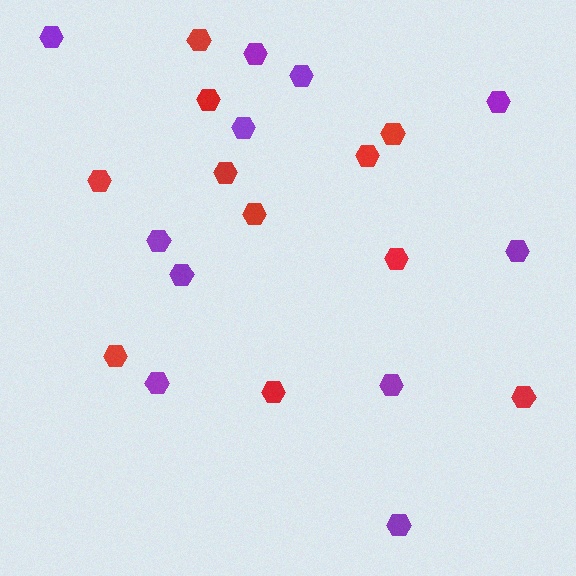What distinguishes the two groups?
There are 2 groups: one group of purple hexagons (11) and one group of red hexagons (11).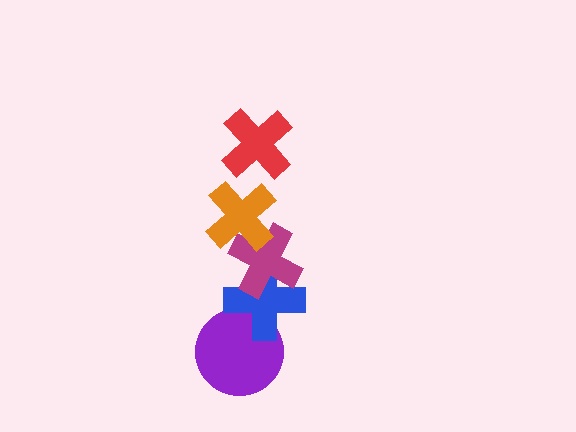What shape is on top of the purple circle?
The blue cross is on top of the purple circle.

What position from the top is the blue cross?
The blue cross is 4th from the top.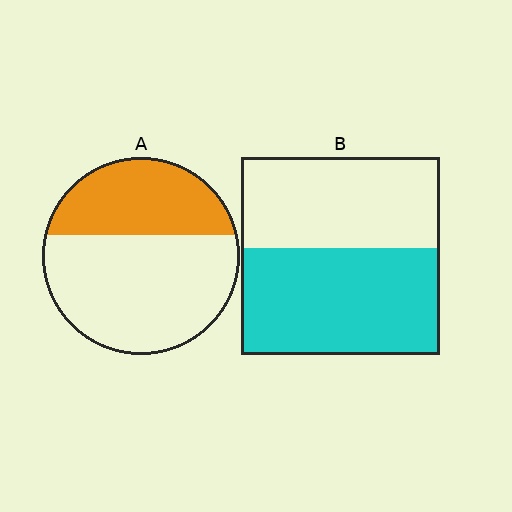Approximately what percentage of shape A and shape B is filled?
A is approximately 35% and B is approximately 55%.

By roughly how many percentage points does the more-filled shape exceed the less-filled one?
By roughly 15 percentage points (B over A).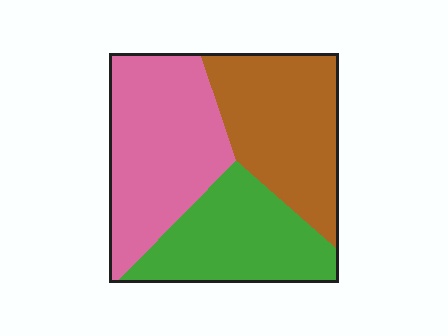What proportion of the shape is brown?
Brown takes up between a third and a half of the shape.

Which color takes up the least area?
Green, at roughly 30%.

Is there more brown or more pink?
Pink.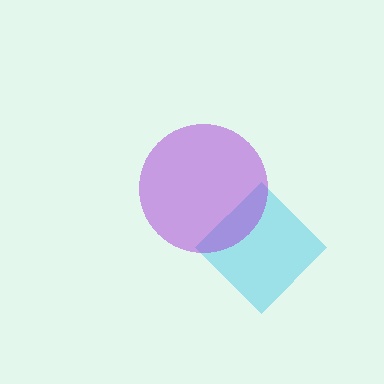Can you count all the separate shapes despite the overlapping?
Yes, there are 2 separate shapes.